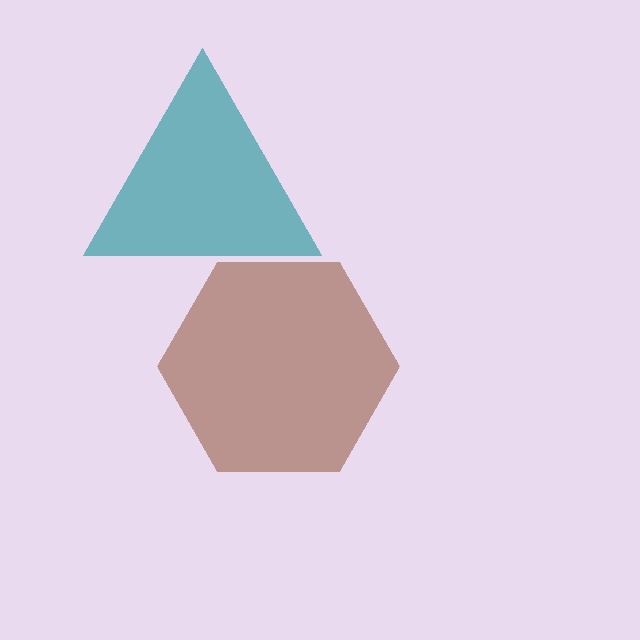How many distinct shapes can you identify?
There are 2 distinct shapes: a teal triangle, a brown hexagon.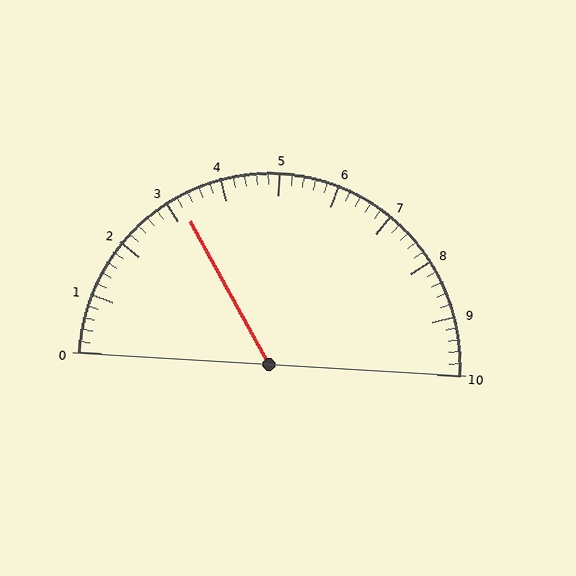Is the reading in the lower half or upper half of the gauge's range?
The reading is in the lower half of the range (0 to 10).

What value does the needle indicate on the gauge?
The needle indicates approximately 3.2.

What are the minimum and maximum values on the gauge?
The gauge ranges from 0 to 10.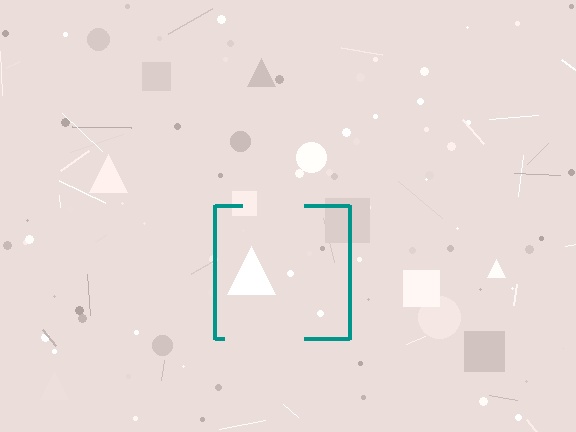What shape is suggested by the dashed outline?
The dashed outline suggests a square.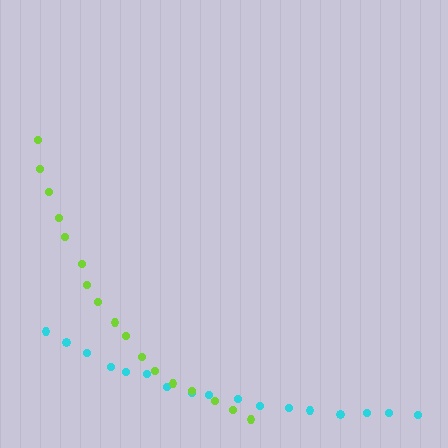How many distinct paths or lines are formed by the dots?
There are 2 distinct paths.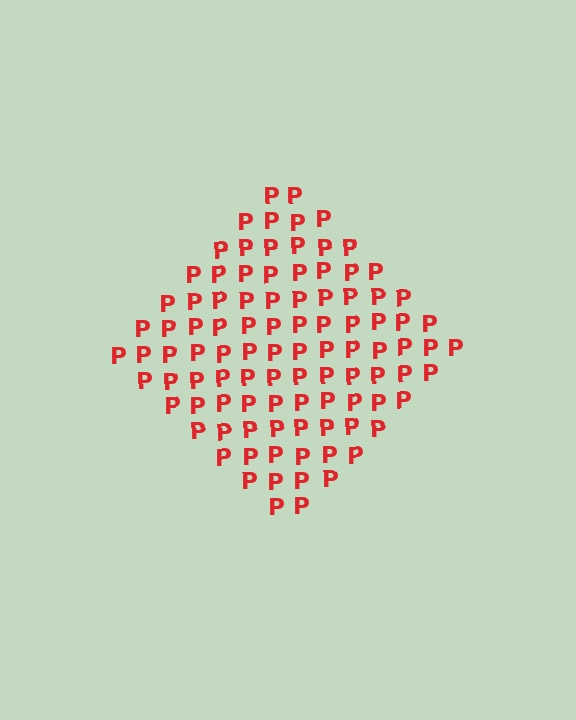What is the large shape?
The large shape is a diamond.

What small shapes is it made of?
It is made of small letter P's.